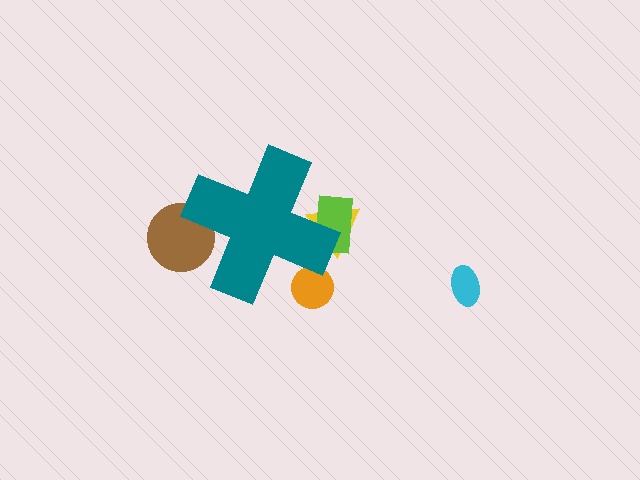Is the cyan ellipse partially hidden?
No, the cyan ellipse is fully visible.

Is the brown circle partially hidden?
Yes, the brown circle is partially hidden behind the teal cross.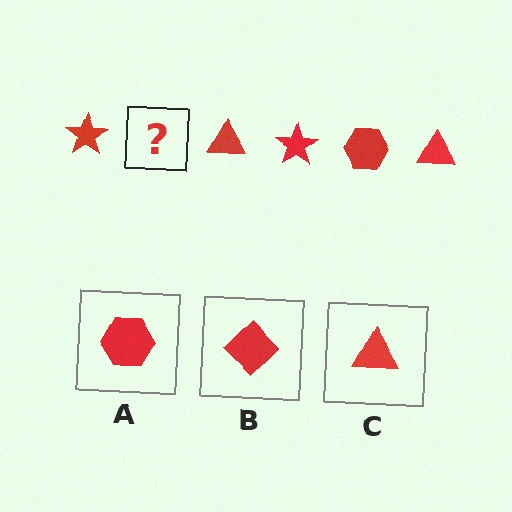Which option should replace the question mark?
Option A.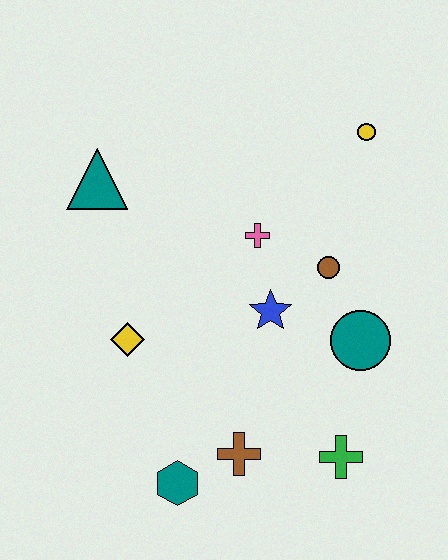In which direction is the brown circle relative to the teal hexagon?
The brown circle is above the teal hexagon.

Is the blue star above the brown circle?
No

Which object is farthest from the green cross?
The teal triangle is farthest from the green cross.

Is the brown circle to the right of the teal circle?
No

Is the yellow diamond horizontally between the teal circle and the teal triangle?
Yes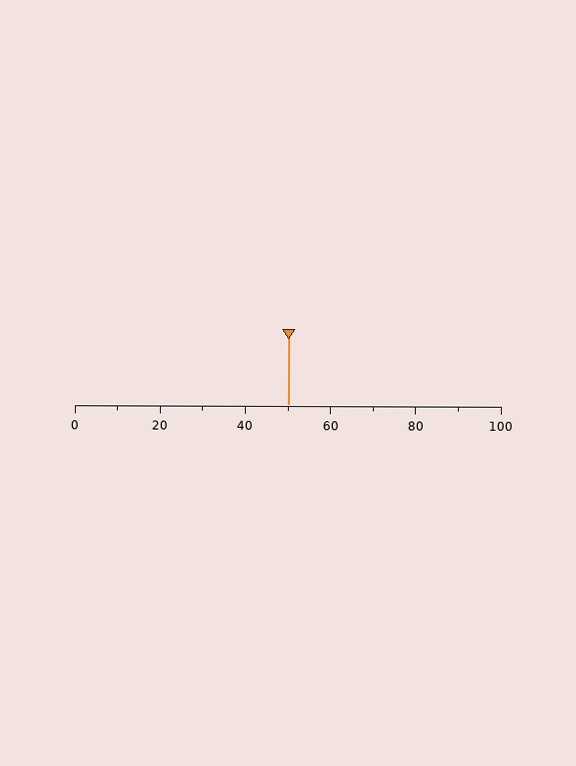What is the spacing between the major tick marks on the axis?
The major ticks are spaced 20 apart.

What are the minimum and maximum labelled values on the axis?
The axis runs from 0 to 100.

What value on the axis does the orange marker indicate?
The marker indicates approximately 50.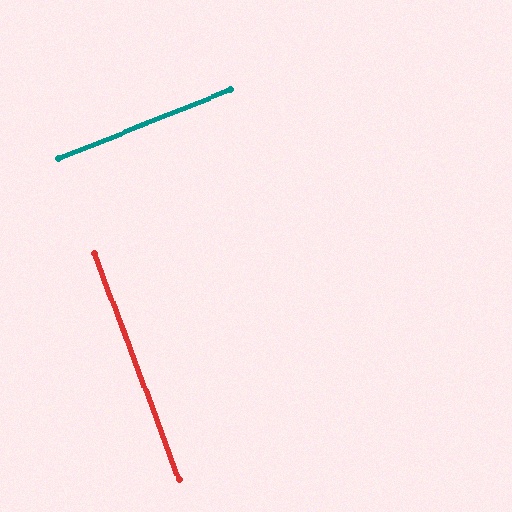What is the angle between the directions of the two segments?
Approximately 88 degrees.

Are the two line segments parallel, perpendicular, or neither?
Perpendicular — they meet at approximately 88°.